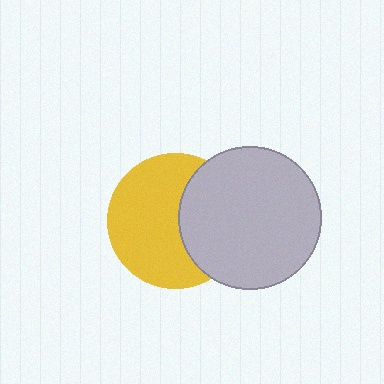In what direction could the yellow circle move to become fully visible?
The yellow circle could move left. That would shift it out from behind the light gray circle entirely.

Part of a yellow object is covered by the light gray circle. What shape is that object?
It is a circle.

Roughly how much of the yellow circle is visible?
About half of it is visible (roughly 62%).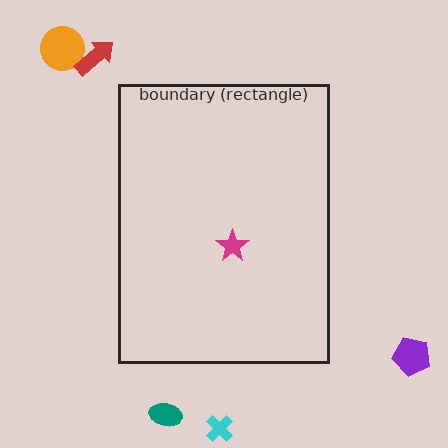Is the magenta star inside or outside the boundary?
Inside.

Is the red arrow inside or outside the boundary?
Outside.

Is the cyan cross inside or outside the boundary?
Outside.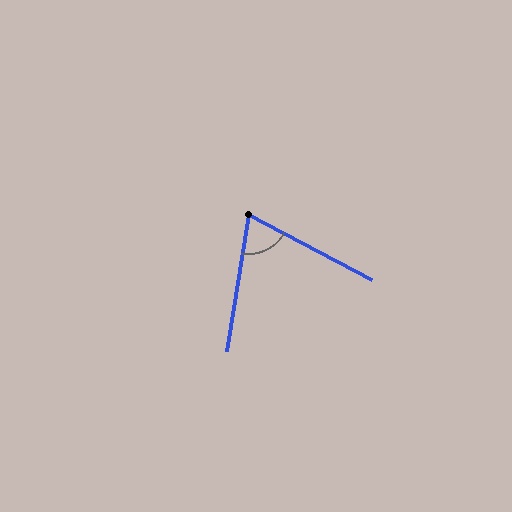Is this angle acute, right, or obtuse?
It is acute.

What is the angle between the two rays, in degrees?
Approximately 71 degrees.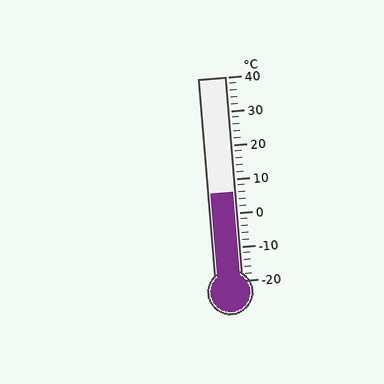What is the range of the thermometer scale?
The thermometer scale ranges from -20°C to 40°C.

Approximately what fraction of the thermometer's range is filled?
The thermometer is filled to approximately 45% of its range.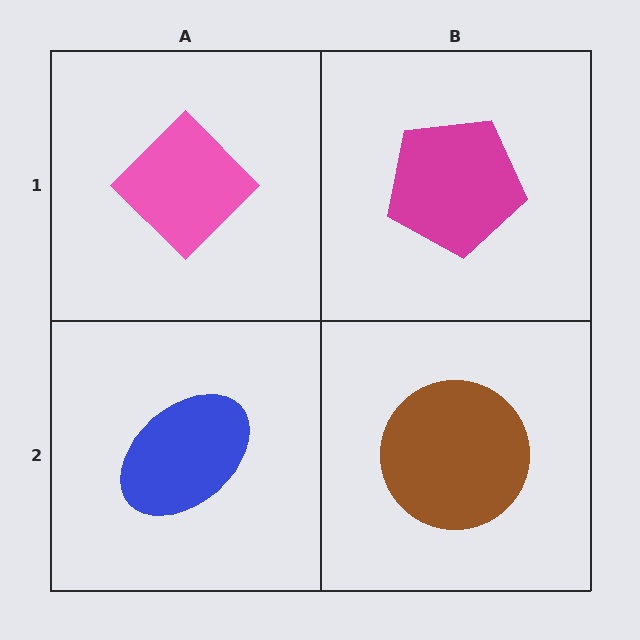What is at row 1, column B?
A magenta pentagon.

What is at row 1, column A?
A pink diamond.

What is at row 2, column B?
A brown circle.